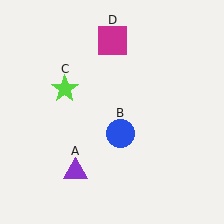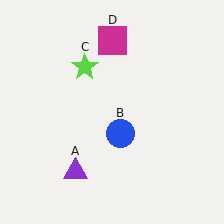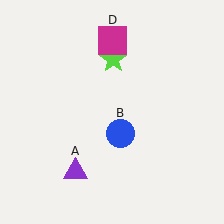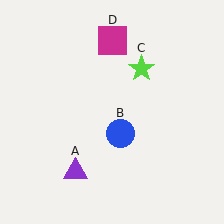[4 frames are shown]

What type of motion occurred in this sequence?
The lime star (object C) rotated clockwise around the center of the scene.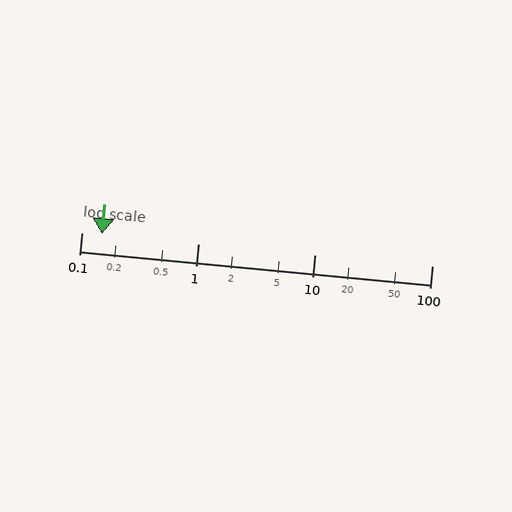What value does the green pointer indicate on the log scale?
The pointer indicates approximately 0.15.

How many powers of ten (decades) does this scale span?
The scale spans 3 decades, from 0.1 to 100.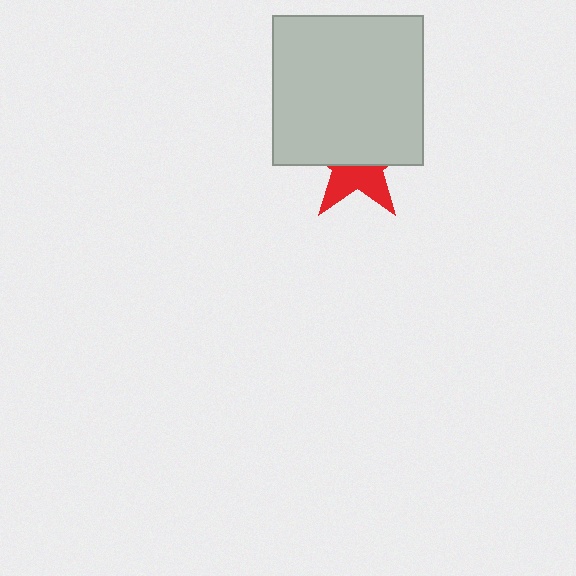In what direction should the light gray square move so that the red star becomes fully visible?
The light gray square should move up. That is the shortest direction to clear the overlap and leave the red star fully visible.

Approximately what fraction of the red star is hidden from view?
Roughly 58% of the red star is hidden behind the light gray square.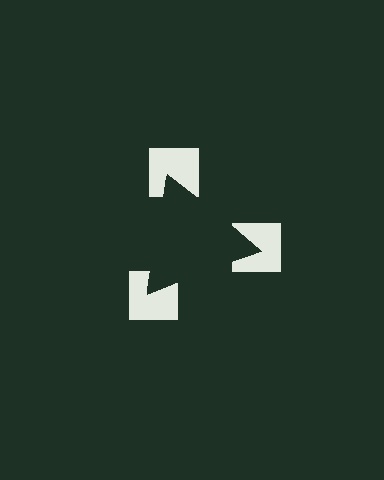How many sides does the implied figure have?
3 sides.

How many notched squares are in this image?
There are 3 — one at each vertex of the illusory triangle.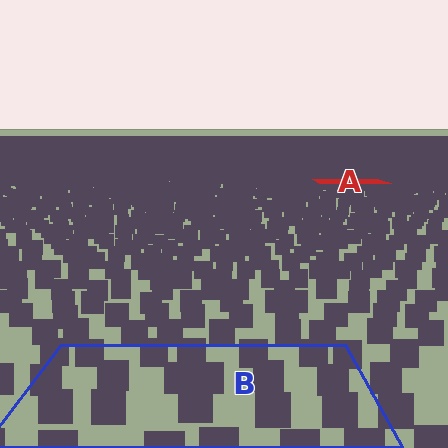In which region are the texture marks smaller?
The texture marks are smaller in region A, because it is farther away.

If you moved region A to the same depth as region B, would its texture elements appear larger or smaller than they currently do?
They would appear larger. At a closer depth, the same texture elements are projected at a bigger on-screen size.